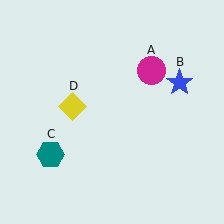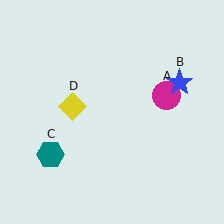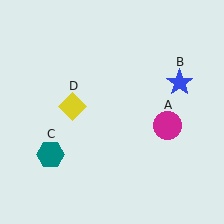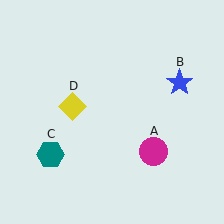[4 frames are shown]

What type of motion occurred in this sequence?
The magenta circle (object A) rotated clockwise around the center of the scene.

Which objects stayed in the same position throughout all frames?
Blue star (object B) and teal hexagon (object C) and yellow diamond (object D) remained stationary.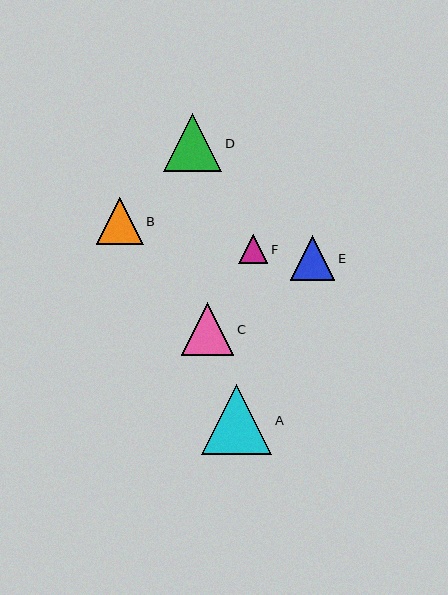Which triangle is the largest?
Triangle A is the largest with a size of approximately 70 pixels.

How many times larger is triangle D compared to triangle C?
Triangle D is approximately 1.1 times the size of triangle C.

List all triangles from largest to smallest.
From largest to smallest: A, D, C, B, E, F.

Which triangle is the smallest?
Triangle F is the smallest with a size of approximately 29 pixels.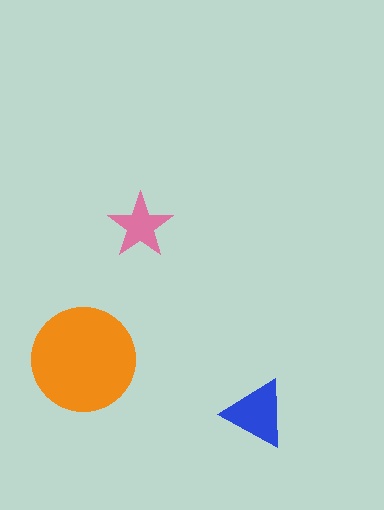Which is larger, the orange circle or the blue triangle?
The orange circle.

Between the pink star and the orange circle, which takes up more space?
The orange circle.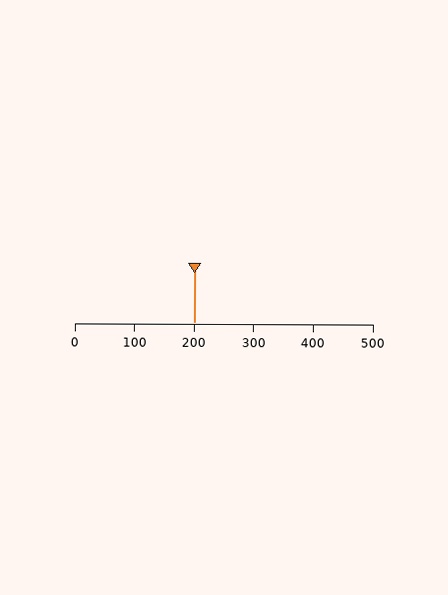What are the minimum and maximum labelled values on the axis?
The axis runs from 0 to 500.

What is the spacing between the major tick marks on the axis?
The major ticks are spaced 100 apart.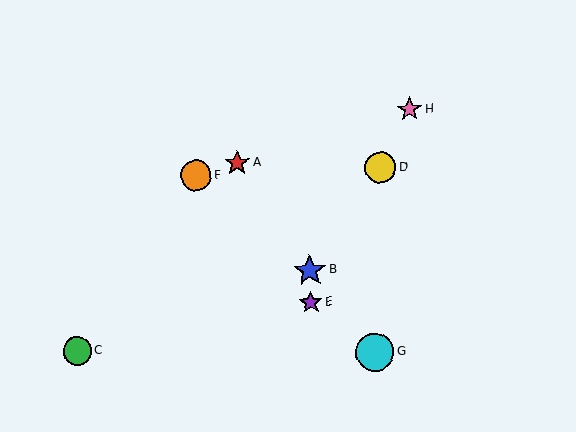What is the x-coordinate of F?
Object F is at x≈196.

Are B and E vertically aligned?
Yes, both are at x≈310.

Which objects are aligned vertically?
Objects B, E are aligned vertically.